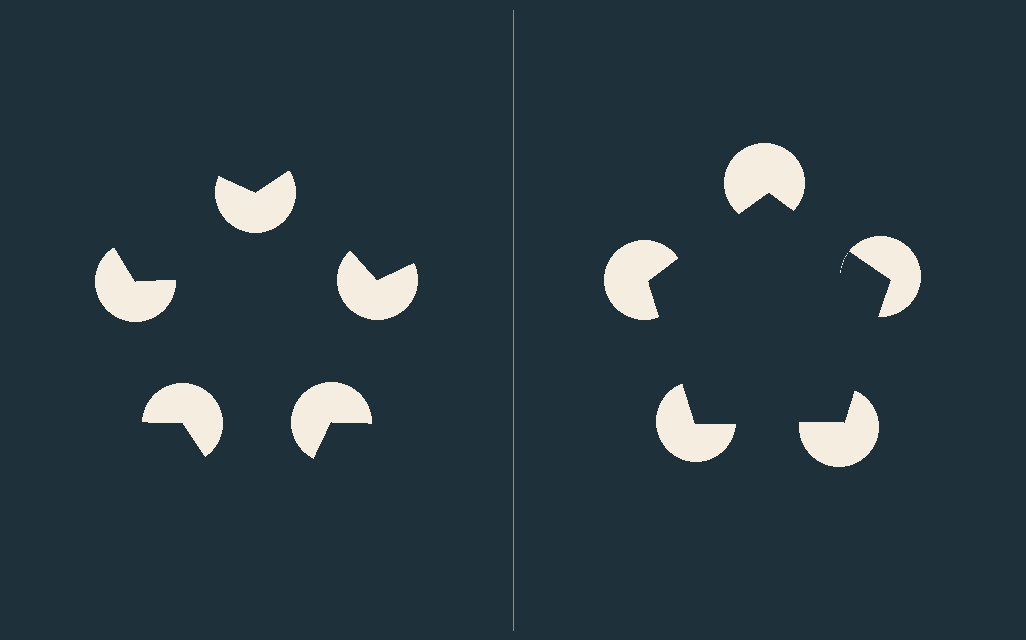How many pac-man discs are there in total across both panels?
10 — 5 on each side.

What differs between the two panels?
The pac-man discs are positioned identically on both sides; only the wedge orientations differ. On the right they align to a pentagon; on the left they are misaligned.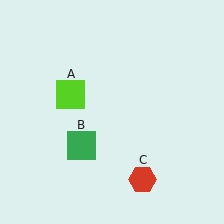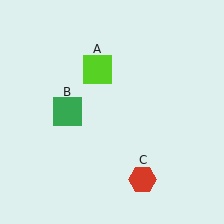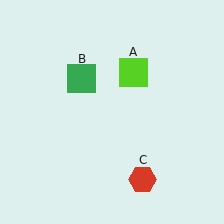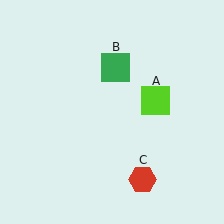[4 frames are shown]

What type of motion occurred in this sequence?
The lime square (object A), green square (object B) rotated clockwise around the center of the scene.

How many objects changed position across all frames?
2 objects changed position: lime square (object A), green square (object B).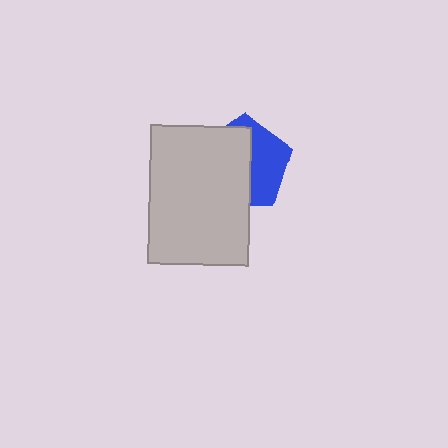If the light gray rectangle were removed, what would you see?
You would see the complete blue pentagon.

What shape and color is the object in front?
The object in front is a light gray rectangle.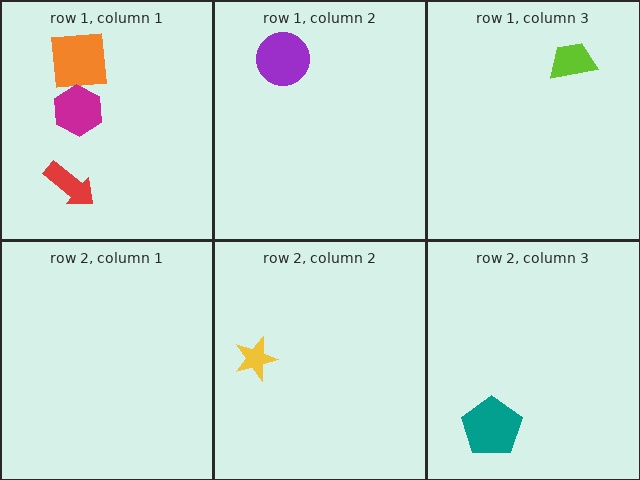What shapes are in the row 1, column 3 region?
The lime trapezoid.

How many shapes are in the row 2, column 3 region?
1.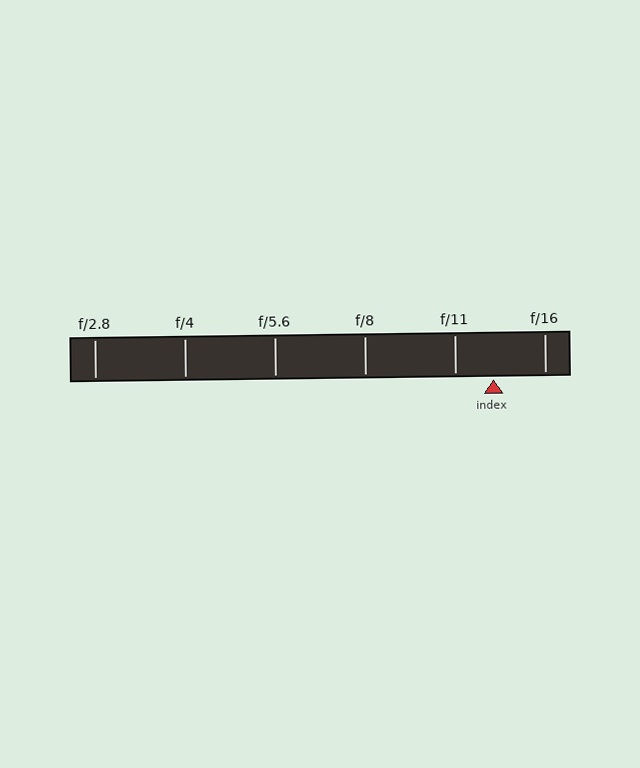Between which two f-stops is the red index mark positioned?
The index mark is between f/11 and f/16.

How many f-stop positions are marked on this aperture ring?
There are 6 f-stop positions marked.